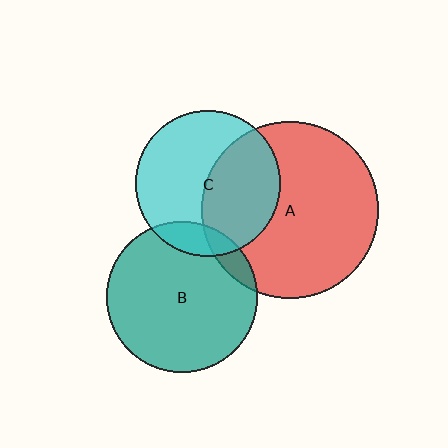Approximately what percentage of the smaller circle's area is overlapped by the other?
Approximately 10%.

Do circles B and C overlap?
Yes.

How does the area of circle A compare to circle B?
Approximately 1.4 times.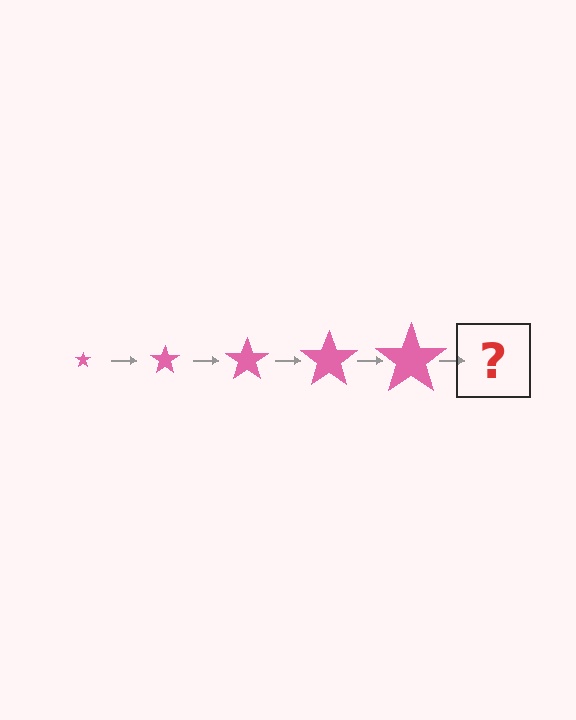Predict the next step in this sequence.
The next step is a pink star, larger than the previous one.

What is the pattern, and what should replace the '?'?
The pattern is that the star gets progressively larger each step. The '?' should be a pink star, larger than the previous one.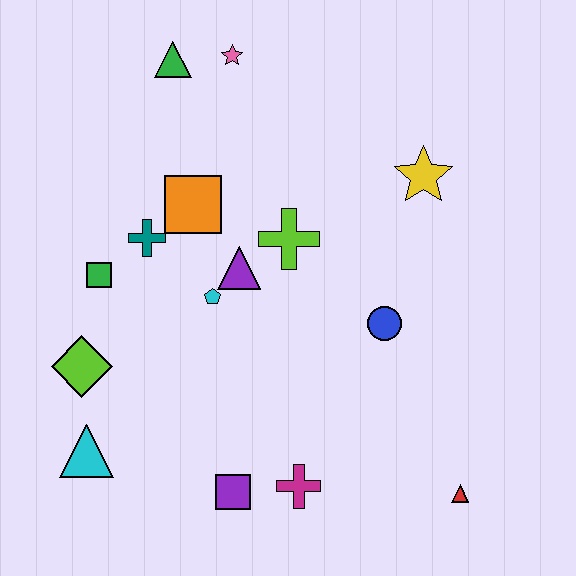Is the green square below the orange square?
Yes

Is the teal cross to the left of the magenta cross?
Yes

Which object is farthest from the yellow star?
The cyan triangle is farthest from the yellow star.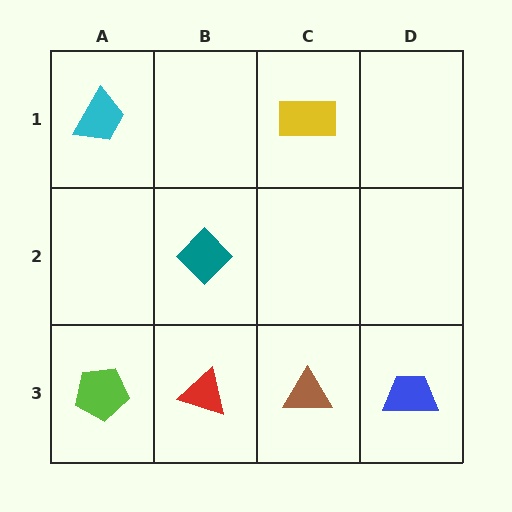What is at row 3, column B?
A red triangle.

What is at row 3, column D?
A blue trapezoid.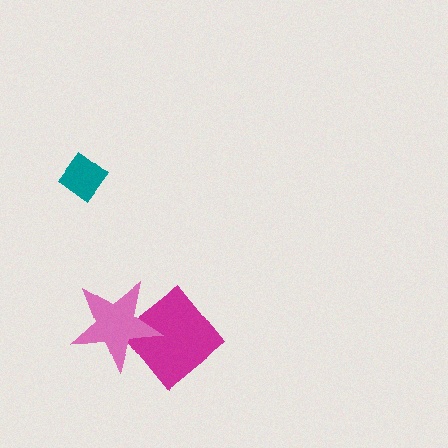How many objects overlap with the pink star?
1 object overlaps with the pink star.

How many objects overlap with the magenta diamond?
1 object overlaps with the magenta diamond.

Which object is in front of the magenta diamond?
The pink star is in front of the magenta diamond.